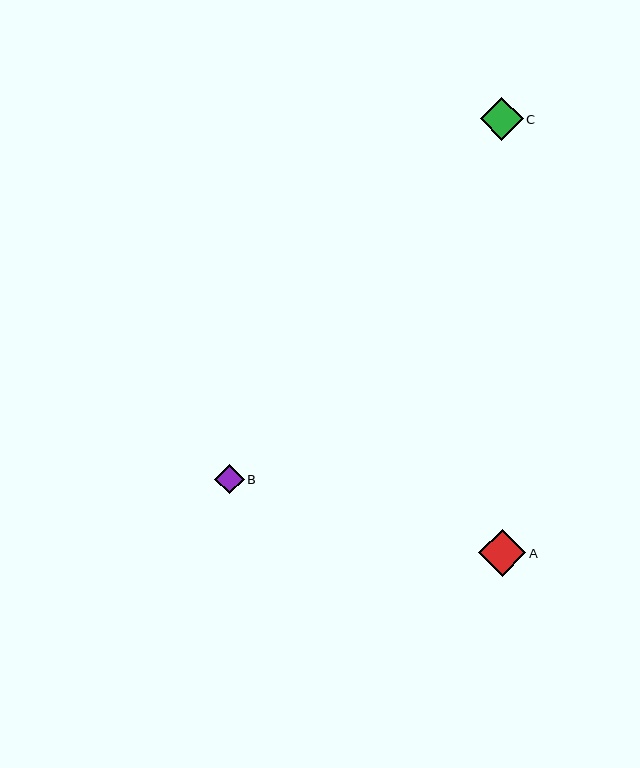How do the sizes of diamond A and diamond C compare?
Diamond A and diamond C are approximately the same size.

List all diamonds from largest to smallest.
From largest to smallest: A, C, B.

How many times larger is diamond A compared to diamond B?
Diamond A is approximately 1.6 times the size of diamond B.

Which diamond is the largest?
Diamond A is the largest with a size of approximately 47 pixels.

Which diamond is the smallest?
Diamond B is the smallest with a size of approximately 30 pixels.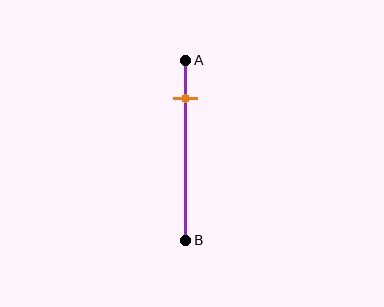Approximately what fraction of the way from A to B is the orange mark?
The orange mark is approximately 20% of the way from A to B.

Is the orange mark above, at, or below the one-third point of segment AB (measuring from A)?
The orange mark is above the one-third point of segment AB.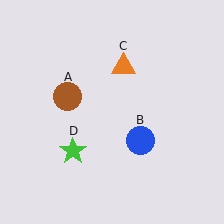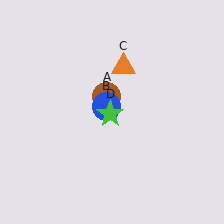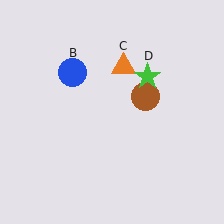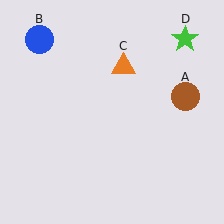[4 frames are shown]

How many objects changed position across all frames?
3 objects changed position: brown circle (object A), blue circle (object B), green star (object D).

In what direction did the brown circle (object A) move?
The brown circle (object A) moved right.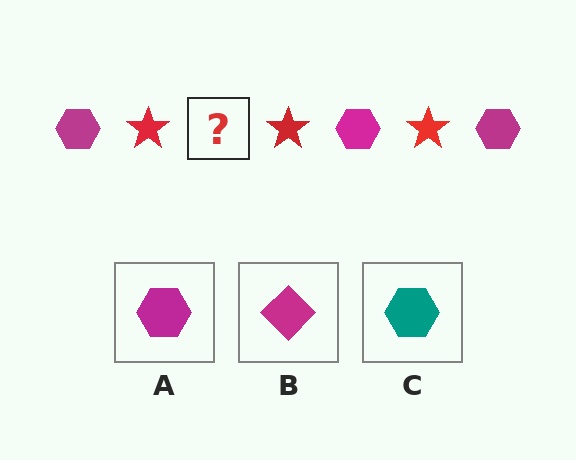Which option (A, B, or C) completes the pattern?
A.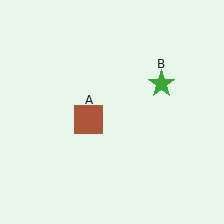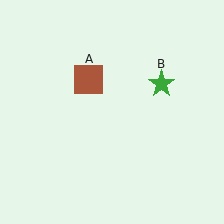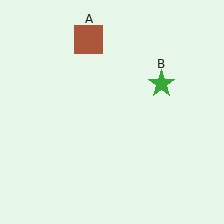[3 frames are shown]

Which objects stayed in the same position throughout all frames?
Green star (object B) remained stationary.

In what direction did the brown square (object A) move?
The brown square (object A) moved up.